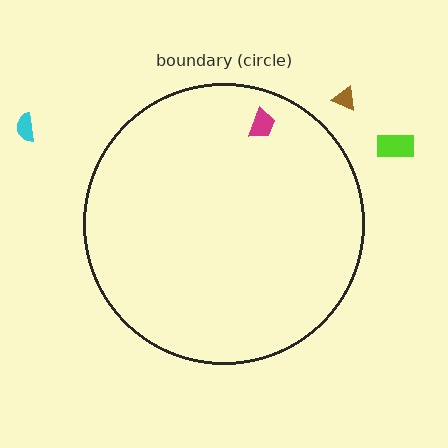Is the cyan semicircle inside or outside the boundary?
Outside.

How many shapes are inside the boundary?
1 inside, 3 outside.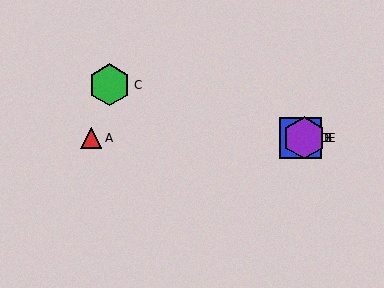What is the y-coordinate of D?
Object D is at y≈138.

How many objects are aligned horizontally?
4 objects (A, B, D, E) are aligned horizontally.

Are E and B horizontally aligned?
Yes, both are at y≈138.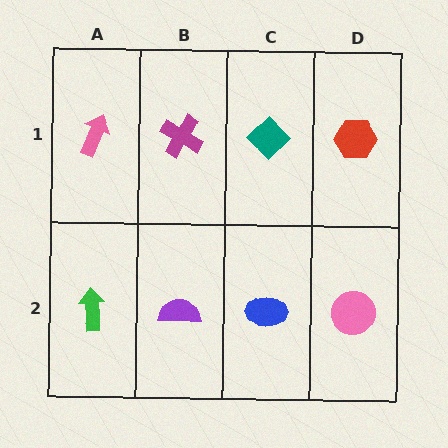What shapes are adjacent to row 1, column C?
A blue ellipse (row 2, column C), a magenta cross (row 1, column B), a red hexagon (row 1, column D).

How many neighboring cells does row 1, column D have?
2.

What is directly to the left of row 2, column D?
A blue ellipse.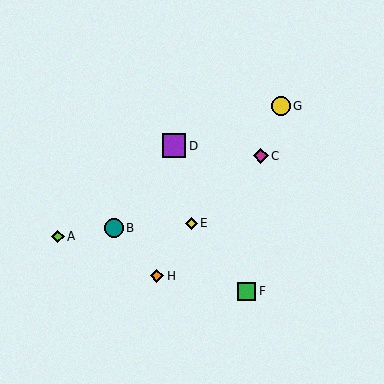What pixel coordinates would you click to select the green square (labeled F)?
Click at (247, 291) to select the green square F.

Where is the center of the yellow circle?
The center of the yellow circle is at (281, 106).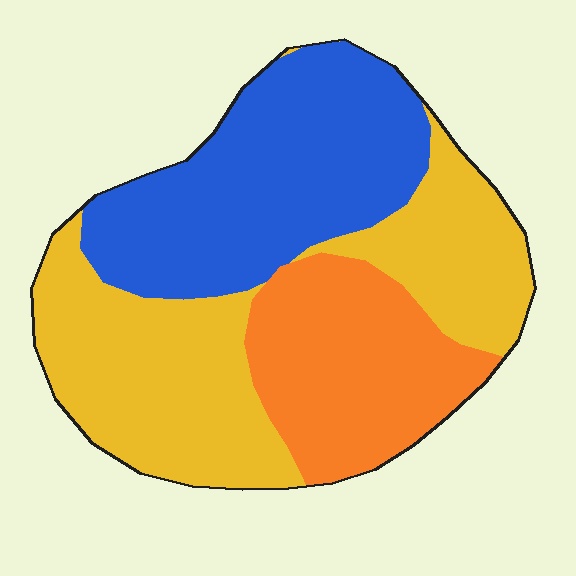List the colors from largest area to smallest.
From largest to smallest: yellow, blue, orange.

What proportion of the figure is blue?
Blue takes up between a quarter and a half of the figure.